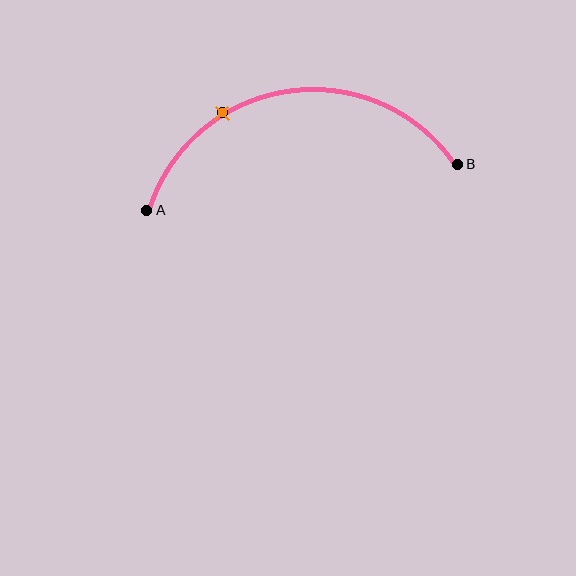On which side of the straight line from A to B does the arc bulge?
The arc bulges above the straight line connecting A and B.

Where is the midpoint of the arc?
The arc midpoint is the point on the curve farthest from the straight line joining A and B. It sits above that line.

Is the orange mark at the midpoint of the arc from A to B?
No. The orange mark lies on the arc but is closer to endpoint A. The arc midpoint would be at the point on the curve equidistant along the arc from both A and B.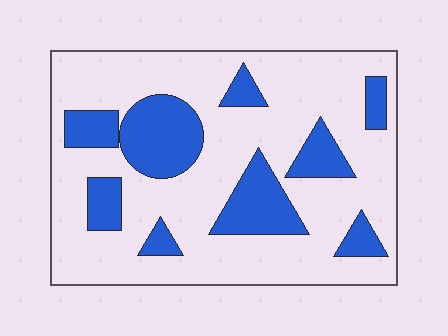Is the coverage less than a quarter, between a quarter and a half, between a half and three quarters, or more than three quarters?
Between a quarter and a half.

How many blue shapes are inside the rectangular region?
9.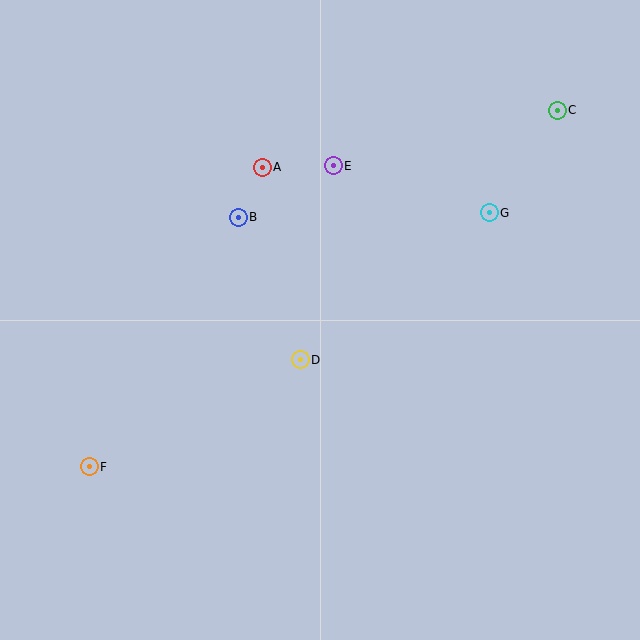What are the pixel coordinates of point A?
Point A is at (262, 167).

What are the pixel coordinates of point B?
Point B is at (238, 217).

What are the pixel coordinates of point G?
Point G is at (489, 213).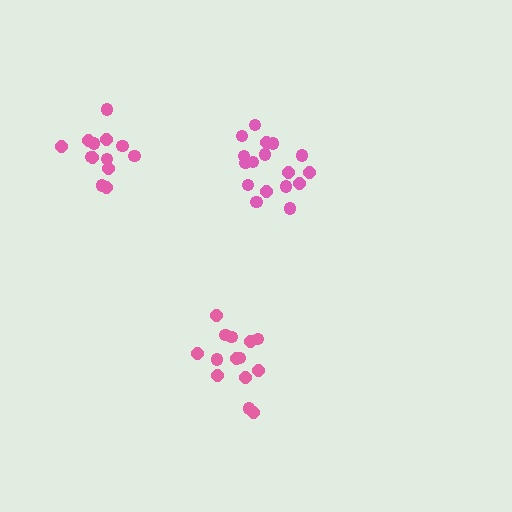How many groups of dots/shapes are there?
There are 3 groups.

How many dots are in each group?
Group 1: 17 dots, Group 2: 14 dots, Group 3: 13 dots (44 total).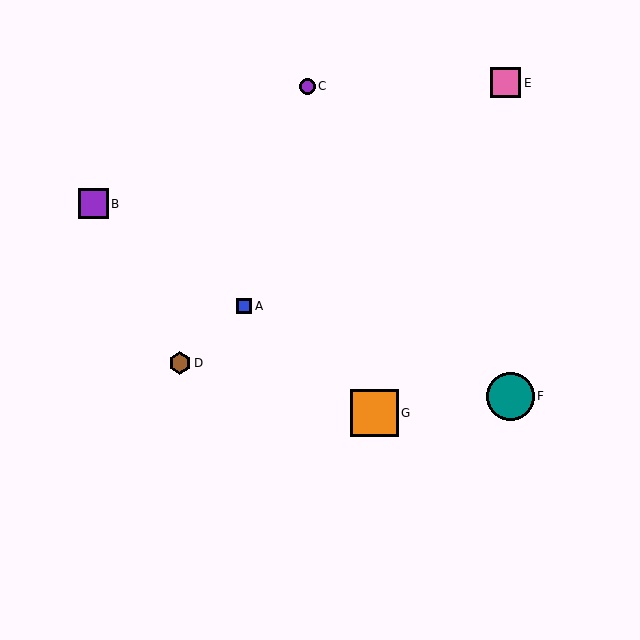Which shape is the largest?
The orange square (labeled G) is the largest.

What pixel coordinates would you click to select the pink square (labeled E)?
Click at (505, 83) to select the pink square E.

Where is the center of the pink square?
The center of the pink square is at (505, 83).